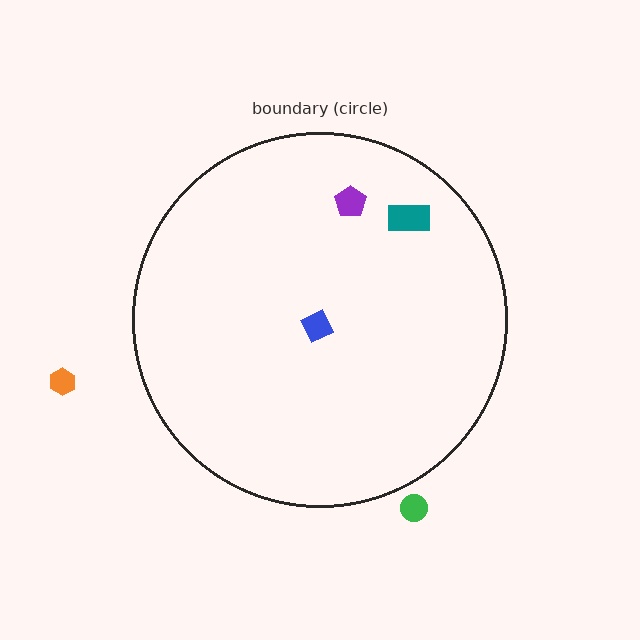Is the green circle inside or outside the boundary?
Outside.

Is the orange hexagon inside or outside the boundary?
Outside.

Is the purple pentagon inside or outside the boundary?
Inside.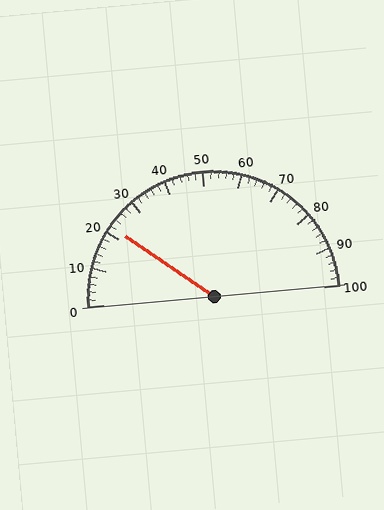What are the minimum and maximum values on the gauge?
The gauge ranges from 0 to 100.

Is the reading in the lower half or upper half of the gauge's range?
The reading is in the lower half of the range (0 to 100).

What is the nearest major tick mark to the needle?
The nearest major tick mark is 20.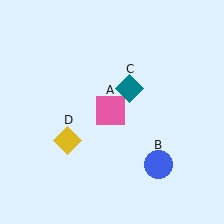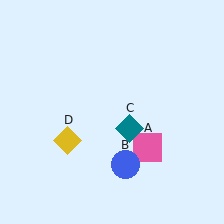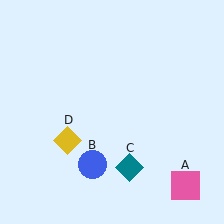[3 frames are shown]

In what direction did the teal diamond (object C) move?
The teal diamond (object C) moved down.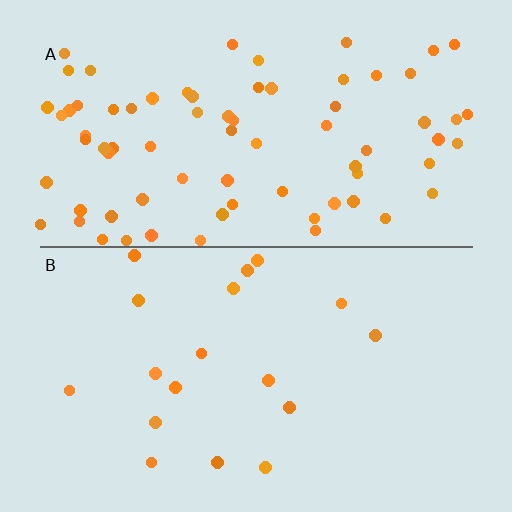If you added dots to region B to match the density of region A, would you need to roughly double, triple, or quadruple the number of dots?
Approximately quadruple.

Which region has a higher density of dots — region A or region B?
A (the top).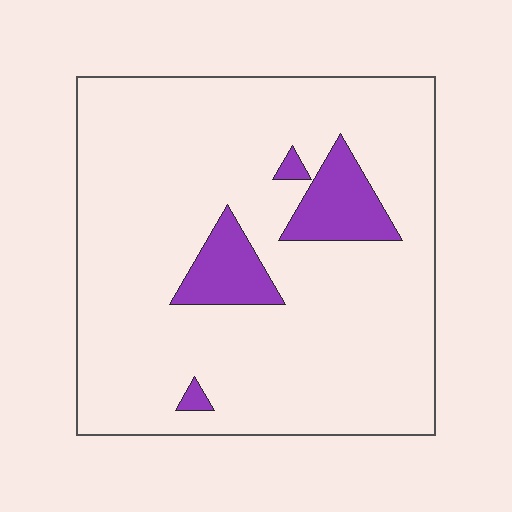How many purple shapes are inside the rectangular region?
4.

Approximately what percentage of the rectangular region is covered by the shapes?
Approximately 10%.